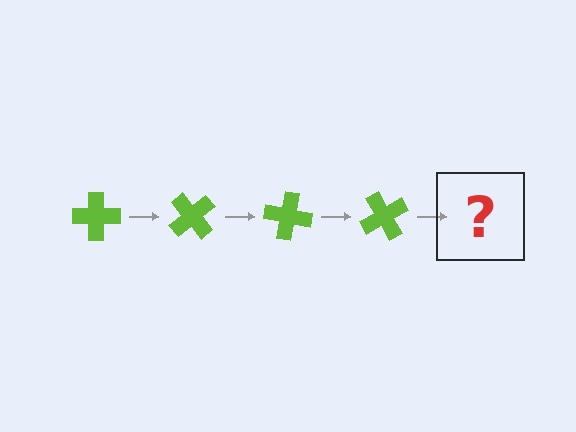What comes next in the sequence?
The next element should be a lime cross rotated 200 degrees.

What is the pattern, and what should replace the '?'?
The pattern is that the cross rotates 50 degrees each step. The '?' should be a lime cross rotated 200 degrees.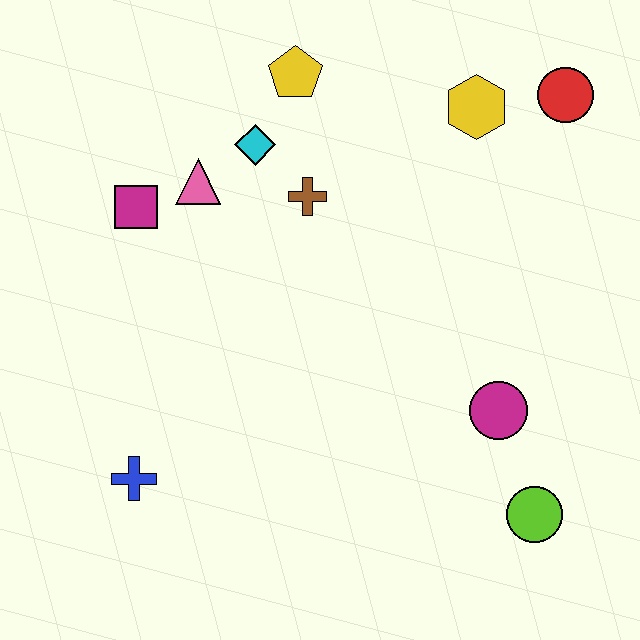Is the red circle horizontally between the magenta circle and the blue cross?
No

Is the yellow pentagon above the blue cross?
Yes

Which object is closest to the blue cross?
The magenta square is closest to the blue cross.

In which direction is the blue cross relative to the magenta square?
The blue cross is below the magenta square.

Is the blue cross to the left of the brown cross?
Yes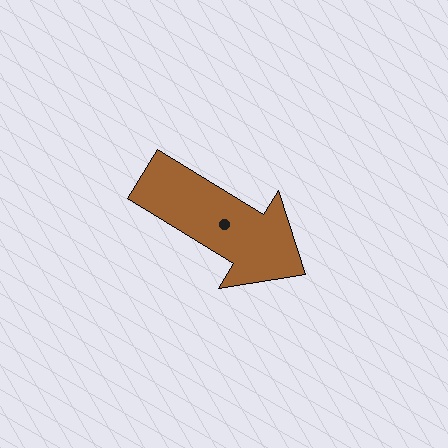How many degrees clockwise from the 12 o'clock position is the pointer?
Approximately 122 degrees.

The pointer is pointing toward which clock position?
Roughly 4 o'clock.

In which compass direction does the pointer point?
Southeast.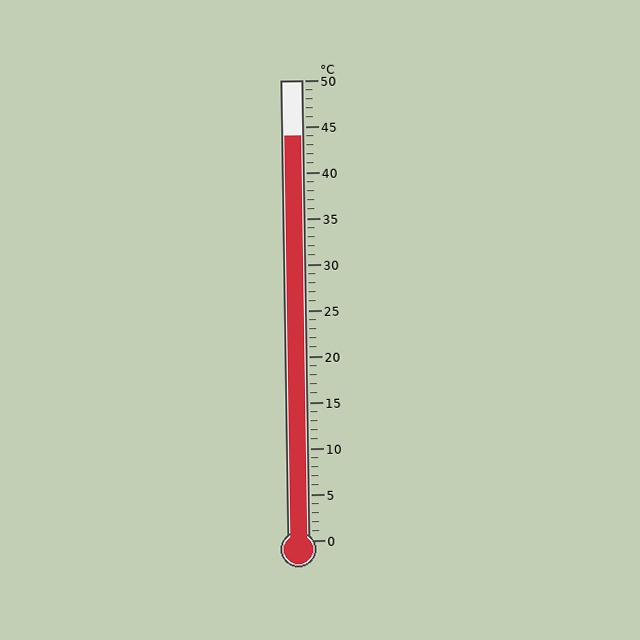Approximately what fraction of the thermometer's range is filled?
The thermometer is filled to approximately 90% of its range.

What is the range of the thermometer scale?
The thermometer scale ranges from 0°C to 50°C.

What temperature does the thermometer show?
The thermometer shows approximately 44°C.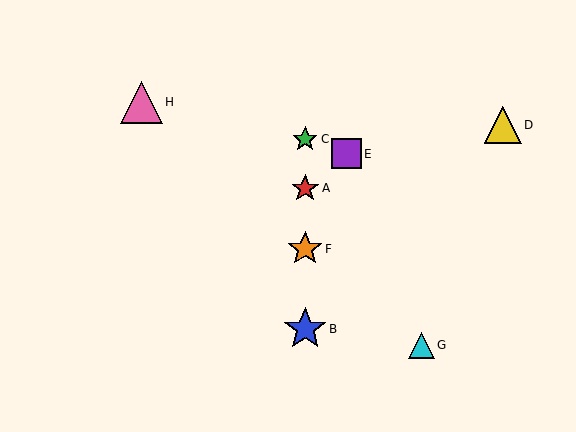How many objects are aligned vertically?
4 objects (A, B, C, F) are aligned vertically.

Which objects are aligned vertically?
Objects A, B, C, F are aligned vertically.